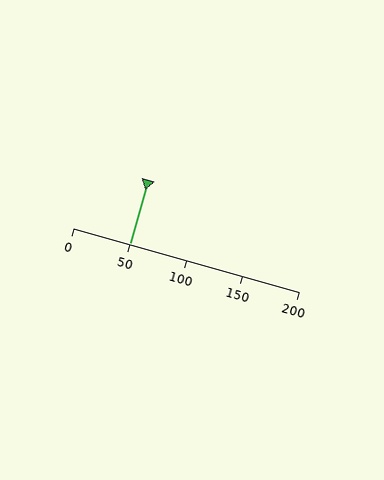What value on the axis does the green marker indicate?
The marker indicates approximately 50.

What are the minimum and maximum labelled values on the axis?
The axis runs from 0 to 200.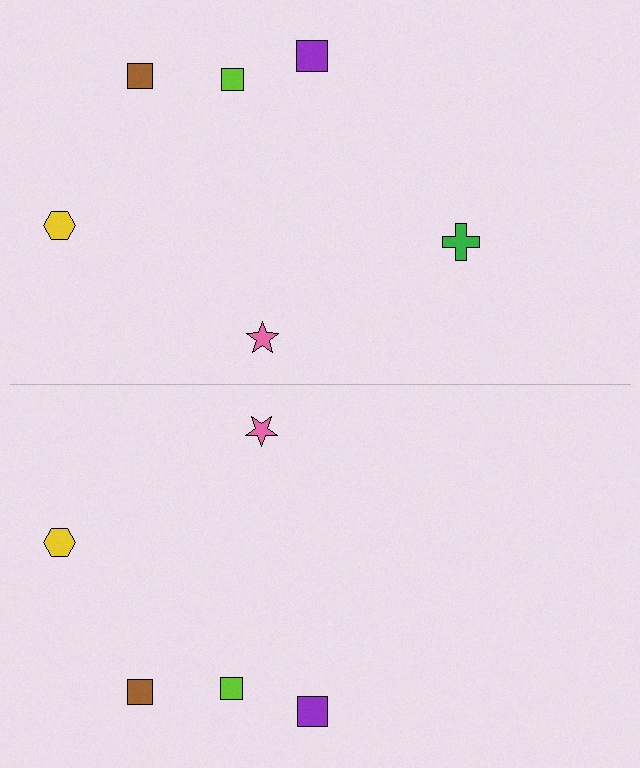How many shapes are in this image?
There are 11 shapes in this image.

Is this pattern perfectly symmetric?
No, the pattern is not perfectly symmetric. A green cross is missing from the bottom side.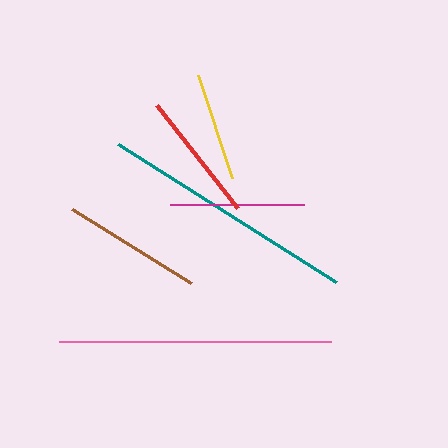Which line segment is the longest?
The pink line is the longest at approximately 272 pixels.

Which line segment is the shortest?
The yellow line is the shortest at approximately 108 pixels.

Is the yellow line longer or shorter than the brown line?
The brown line is longer than the yellow line.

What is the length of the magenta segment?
The magenta segment is approximately 133 pixels long.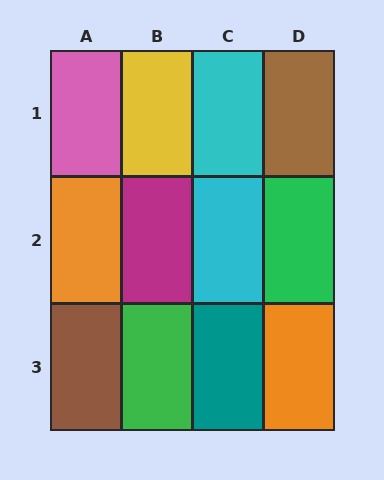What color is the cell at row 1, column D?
Brown.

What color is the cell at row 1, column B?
Yellow.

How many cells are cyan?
2 cells are cyan.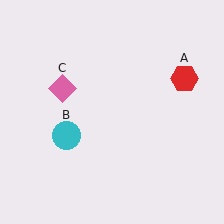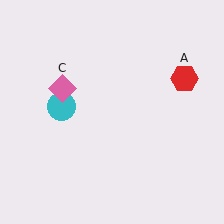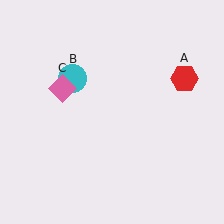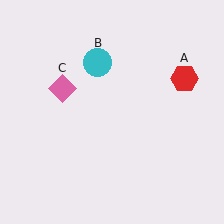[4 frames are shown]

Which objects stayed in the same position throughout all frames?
Red hexagon (object A) and pink diamond (object C) remained stationary.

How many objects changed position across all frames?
1 object changed position: cyan circle (object B).